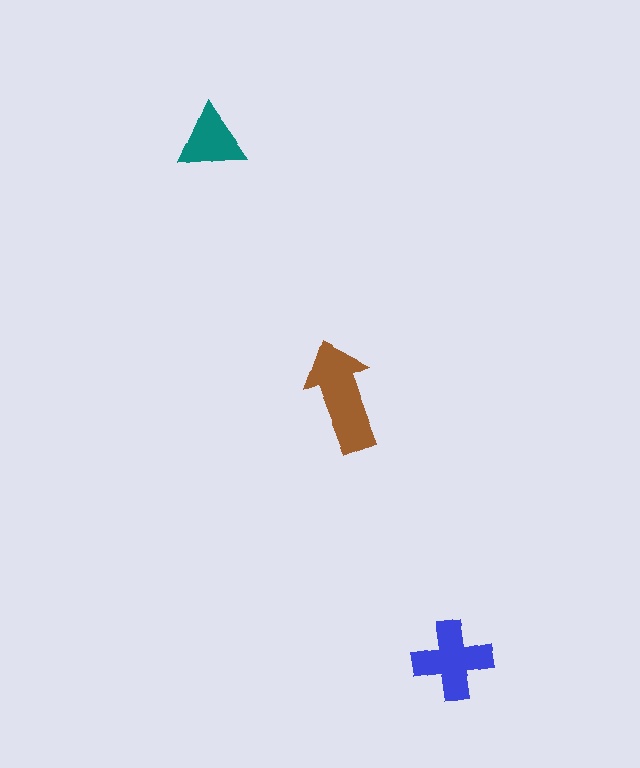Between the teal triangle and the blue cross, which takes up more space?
The blue cross.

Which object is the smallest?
The teal triangle.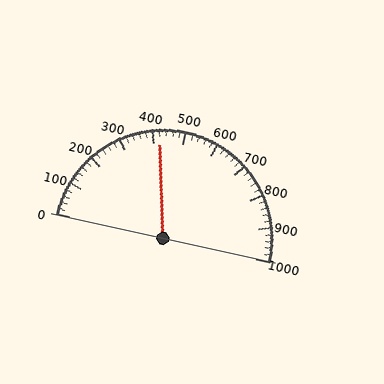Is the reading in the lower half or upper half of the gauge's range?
The reading is in the lower half of the range (0 to 1000).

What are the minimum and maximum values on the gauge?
The gauge ranges from 0 to 1000.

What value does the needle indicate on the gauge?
The needle indicates approximately 420.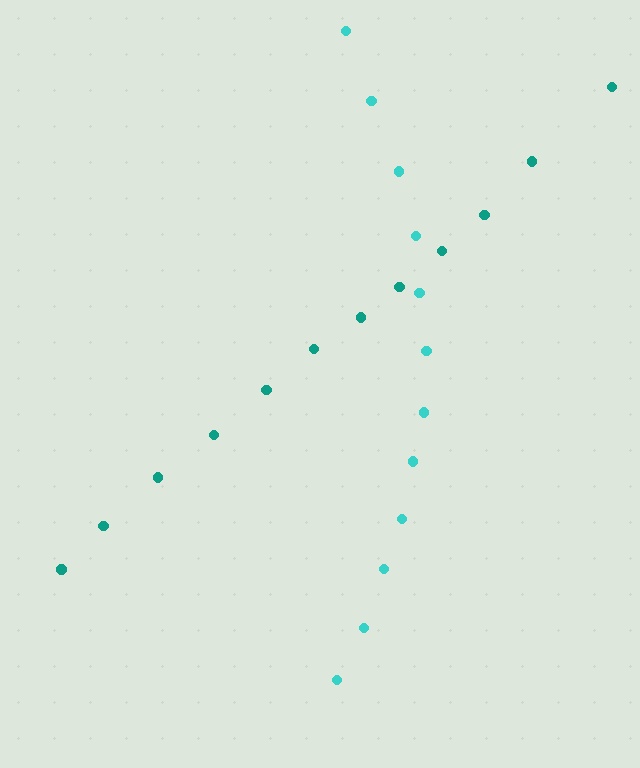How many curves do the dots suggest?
There are 2 distinct paths.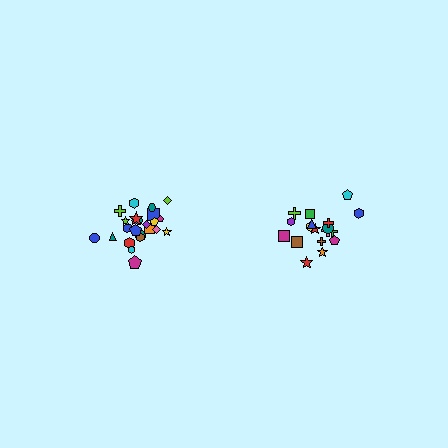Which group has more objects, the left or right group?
The left group.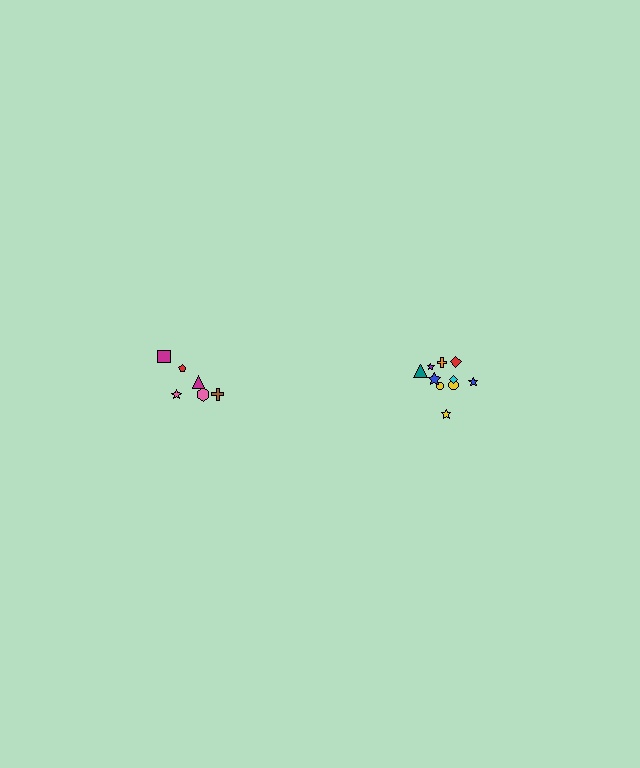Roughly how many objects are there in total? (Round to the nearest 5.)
Roughly 15 objects in total.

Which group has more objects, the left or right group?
The right group.